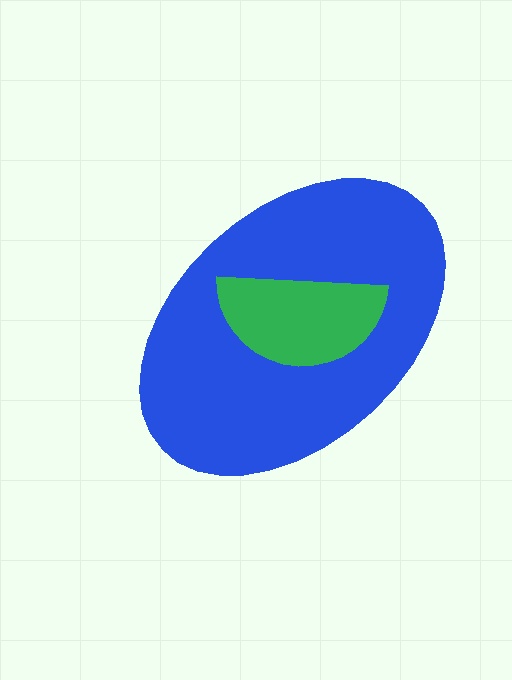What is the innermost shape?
The green semicircle.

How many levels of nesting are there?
2.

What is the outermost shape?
The blue ellipse.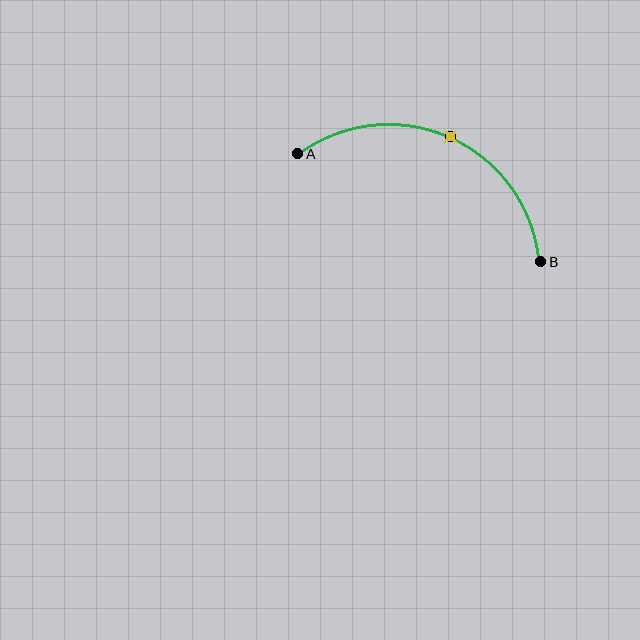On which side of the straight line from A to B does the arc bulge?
The arc bulges above the straight line connecting A and B.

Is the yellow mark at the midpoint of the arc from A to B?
Yes. The yellow mark lies on the arc at equal arc-length from both A and B — it is the arc midpoint.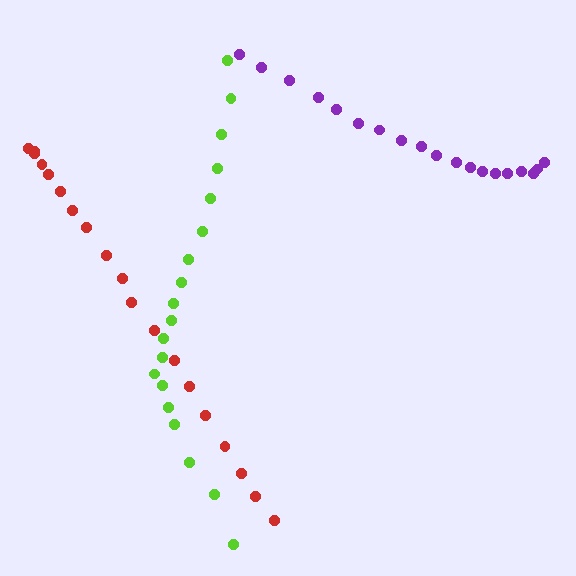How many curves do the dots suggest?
There are 3 distinct paths.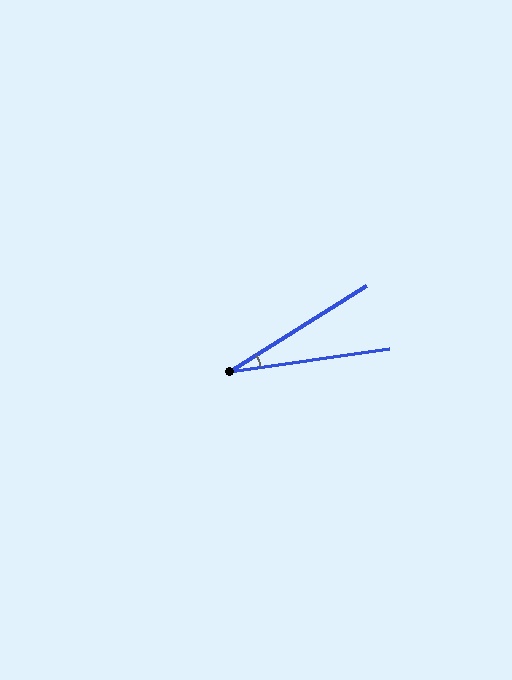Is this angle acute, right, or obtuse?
It is acute.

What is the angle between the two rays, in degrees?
Approximately 24 degrees.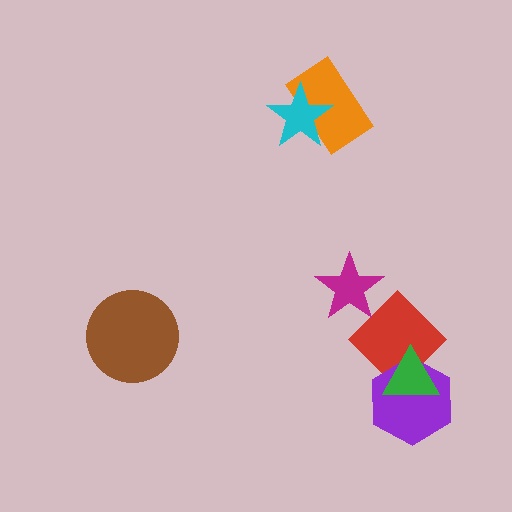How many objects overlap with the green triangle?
2 objects overlap with the green triangle.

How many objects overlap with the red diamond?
3 objects overlap with the red diamond.